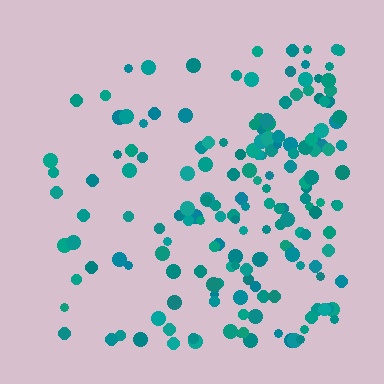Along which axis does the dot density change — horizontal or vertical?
Horizontal.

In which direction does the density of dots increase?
From left to right, with the right side densest.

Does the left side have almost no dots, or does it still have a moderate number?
Still a moderate number, just noticeably fewer than the right.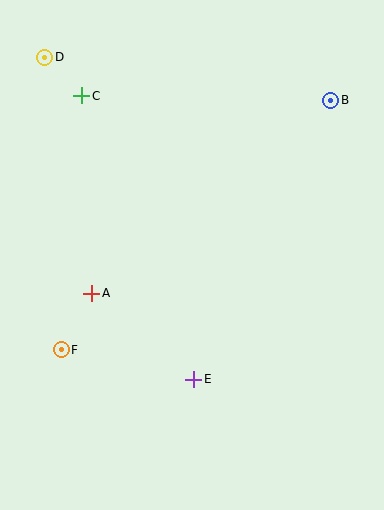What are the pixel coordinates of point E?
Point E is at (194, 379).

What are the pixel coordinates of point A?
Point A is at (92, 293).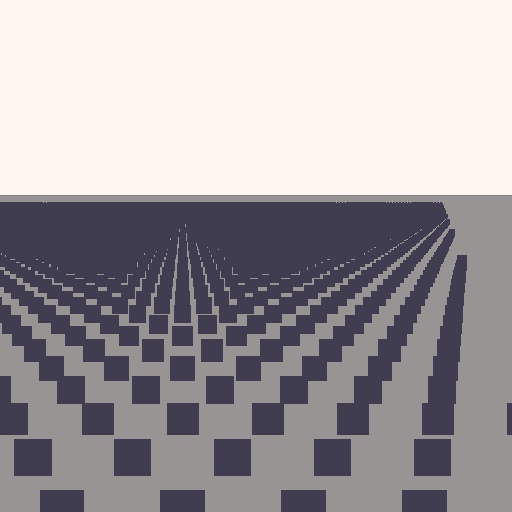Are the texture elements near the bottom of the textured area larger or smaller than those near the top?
Larger. Near the bottom, elements are closer to the viewer and appear at a bigger on-screen size.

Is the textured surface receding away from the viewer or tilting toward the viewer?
The surface is receding away from the viewer. Texture elements get smaller and denser toward the top.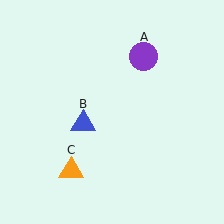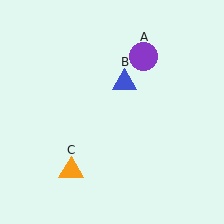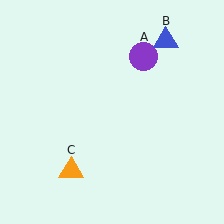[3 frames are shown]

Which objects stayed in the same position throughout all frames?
Purple circle (object A) and orange triangle (object C) remained stationary.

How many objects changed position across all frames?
1 object changed position: blue triangle (object B).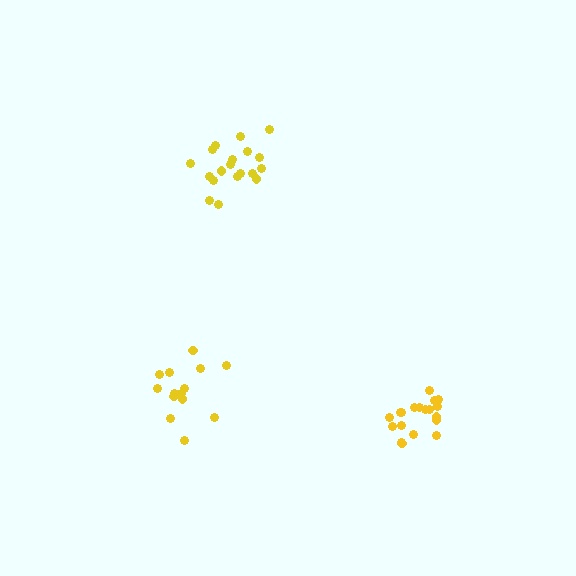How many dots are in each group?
Group 1: 19 dots, Group 2: 19 dots, Group 3: 14 dots (52 total).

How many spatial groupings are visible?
There are 3 spatial groupings.